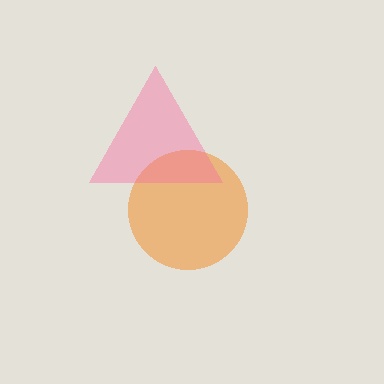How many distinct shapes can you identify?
There are 2 distinct shapes: an orange circle, a pink triangle.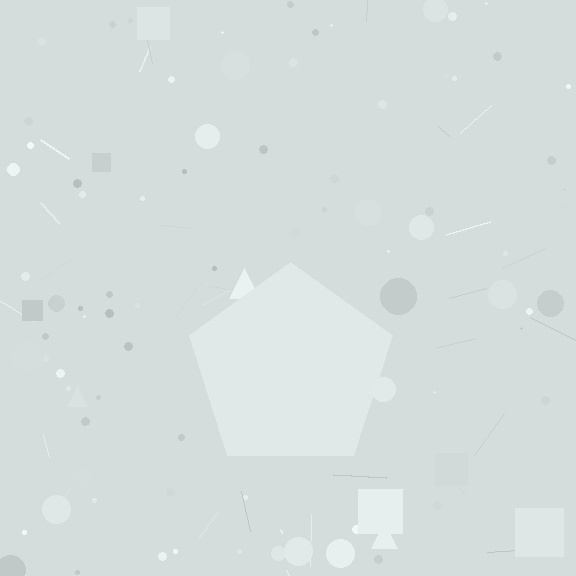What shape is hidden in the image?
A pentagon is hidden in the image.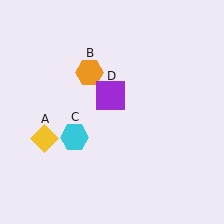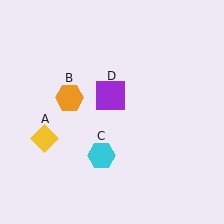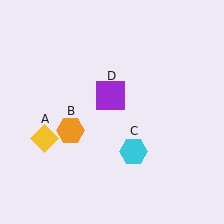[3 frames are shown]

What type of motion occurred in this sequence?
The orange hexagon (object B), cyan hexagon (object C) rotated counterclockwise around the center of the scene.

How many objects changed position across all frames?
2 objects changed position: orange hexagon (object B), cyan hexagon (object C).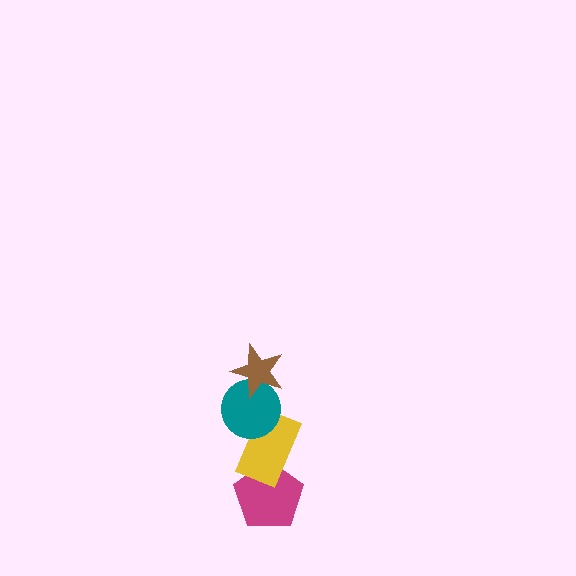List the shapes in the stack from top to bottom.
From top to bottom: the brown star, the teal circle, the yellow rectangle, the magenta pentagon.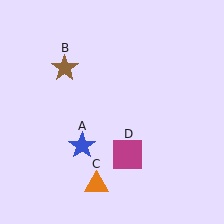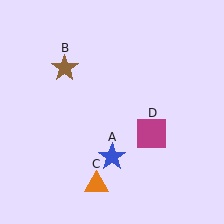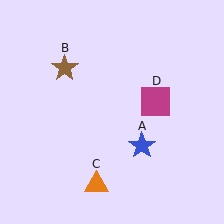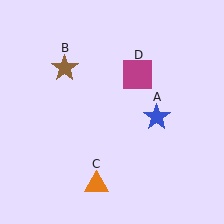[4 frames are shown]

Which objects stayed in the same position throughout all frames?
Brown star (object B) and orange triangle (object C) remained stationary.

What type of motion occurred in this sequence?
The blue star (object A), magenta square (object D) rotated counterclockwise around the center of the scene.